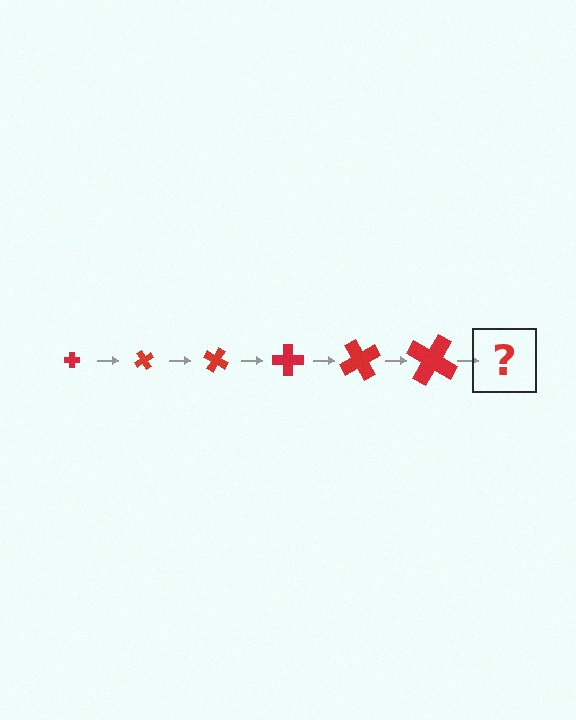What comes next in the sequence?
The next element should be a cross, larger than the previous one and rotated 360 degrees from the start.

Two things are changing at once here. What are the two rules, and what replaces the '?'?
The two rules are that the cross grows larger each step and it rotates 60 degrees each step. The '?' should be a cross, larger than the previous one and rotated 360 degrees from the start.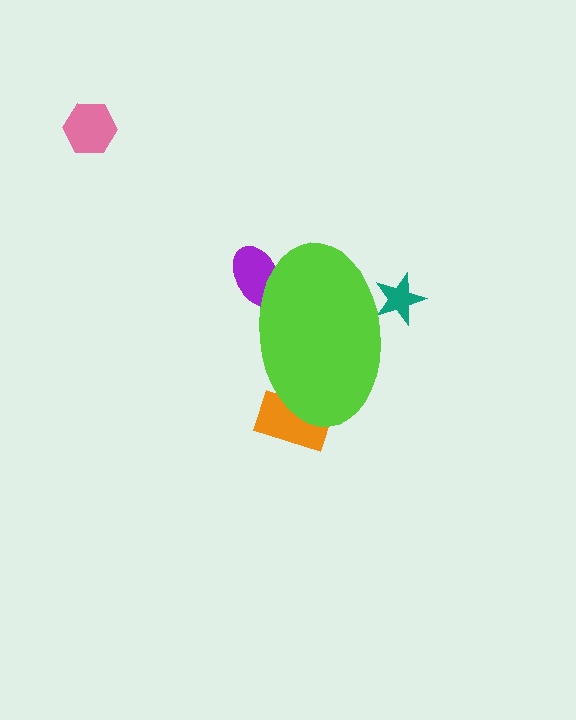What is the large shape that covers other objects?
A lime ellipse.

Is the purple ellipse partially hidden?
Yes, the purple ellipse is partially hidden behind the lime ellipse.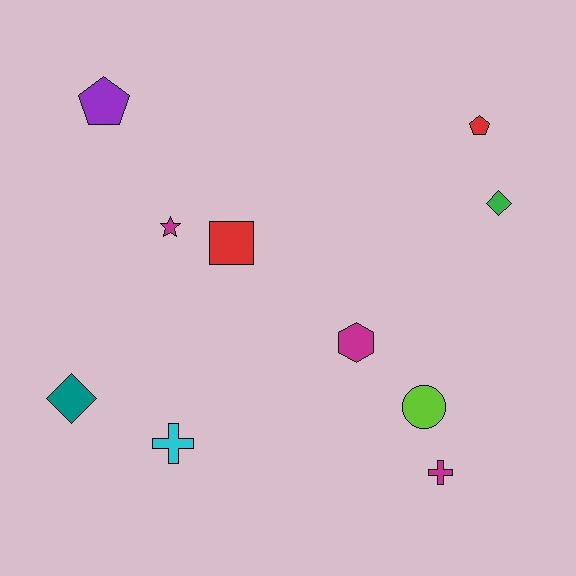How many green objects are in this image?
There is 1 green object.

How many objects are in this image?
There are 10 objects.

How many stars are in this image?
There is 1 star.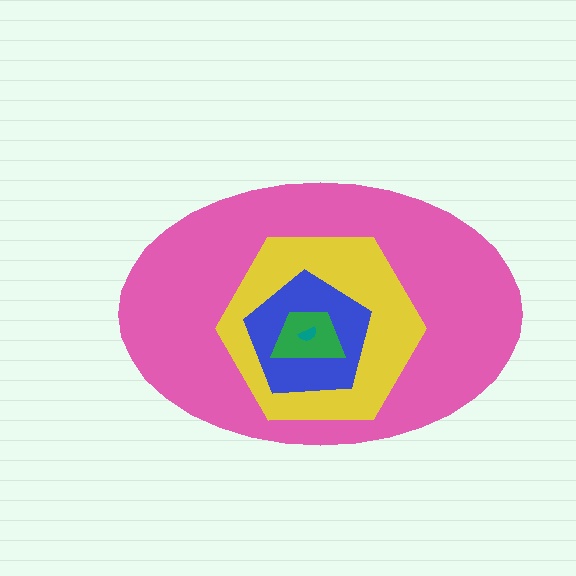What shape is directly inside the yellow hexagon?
The blue pentagon.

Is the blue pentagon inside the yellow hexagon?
Yes.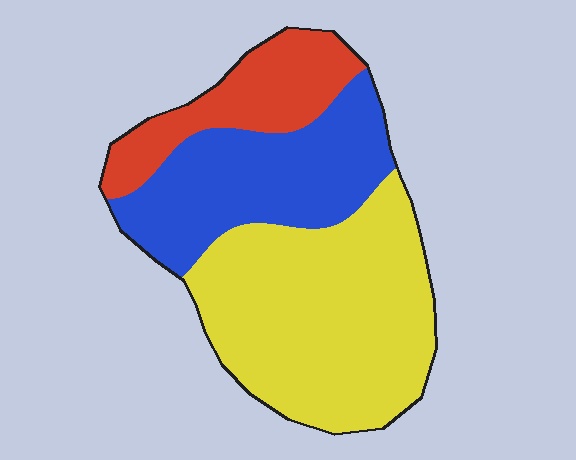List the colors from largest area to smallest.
From largest to smallest: yellow, blue, red.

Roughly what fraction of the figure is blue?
Blue takes up between a sixth and a third of the figure.